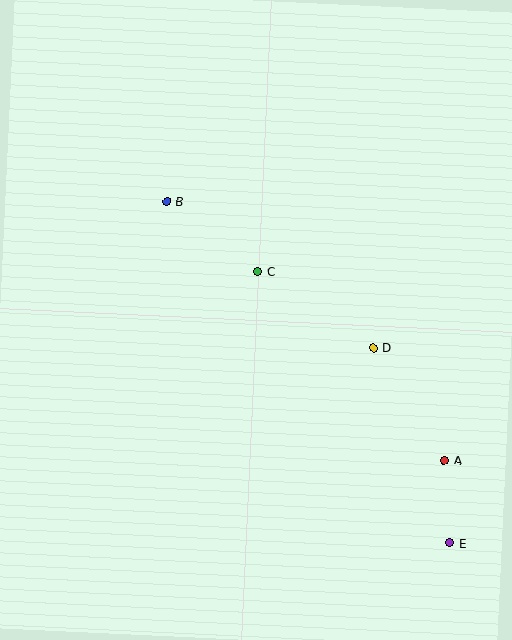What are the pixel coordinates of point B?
Point B is at (167, 201).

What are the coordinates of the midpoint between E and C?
The midpoint between E and C is at (354, 407).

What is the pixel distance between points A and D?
The distance between A and D is 133 pixels.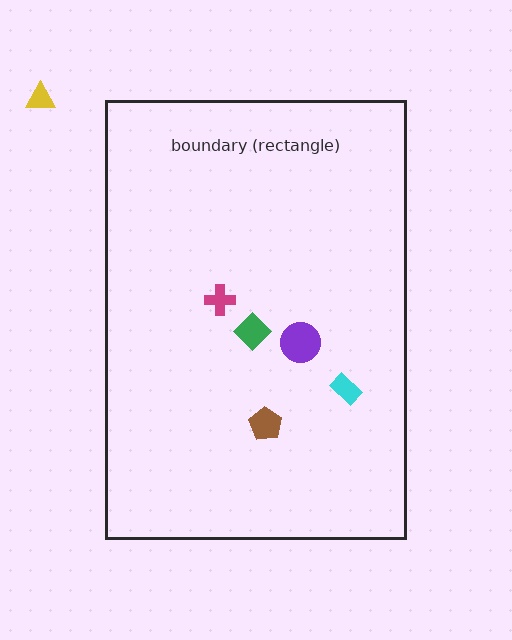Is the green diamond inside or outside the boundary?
Inside.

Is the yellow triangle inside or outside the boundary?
Outside.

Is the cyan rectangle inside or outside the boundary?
Inside.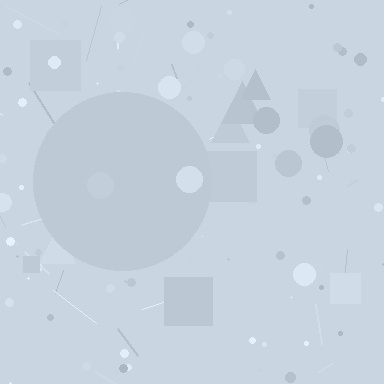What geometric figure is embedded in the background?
A circle is embedded in the background.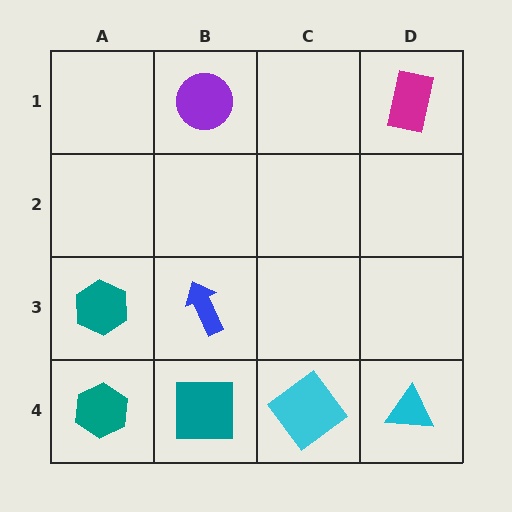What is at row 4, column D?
A cyan triangle.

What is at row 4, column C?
A cyan diamond.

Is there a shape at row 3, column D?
No, that cell is empty.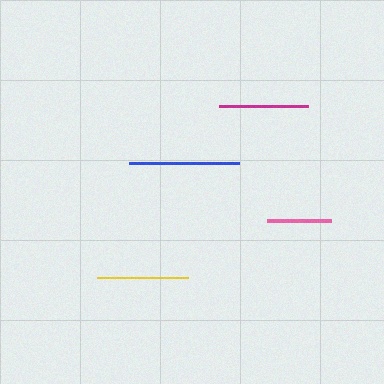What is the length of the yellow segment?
The yellow segment is approximately 91 pixels long.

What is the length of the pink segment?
The pink segment is approximately 63 pixels long.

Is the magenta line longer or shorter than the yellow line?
The yellow line is longer than the magenta line.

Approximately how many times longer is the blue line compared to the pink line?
The blue line is approximately 1.7 times the length of the pink line.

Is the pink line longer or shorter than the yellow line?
The yellow line is longer than the pink line.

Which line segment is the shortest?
The pink line is the shortest at approximately 63 pixels.